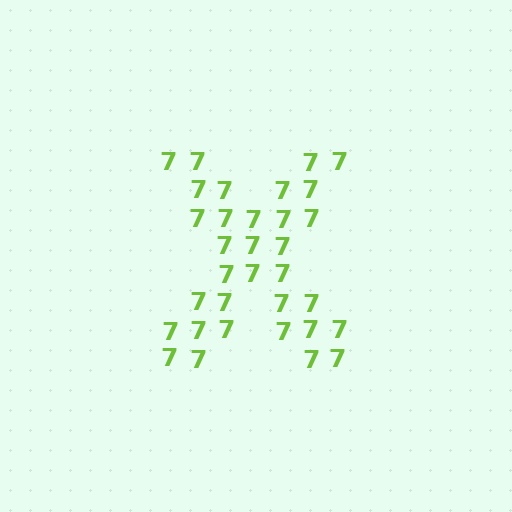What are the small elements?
The small elements are digit 7's.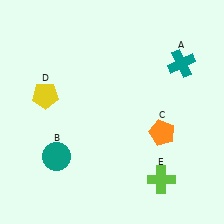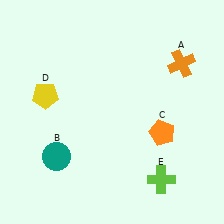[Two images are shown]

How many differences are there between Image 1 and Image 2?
There is 1 difference between the two images.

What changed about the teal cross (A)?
In Image 1, A is teal. In Image 2, it changed to orange.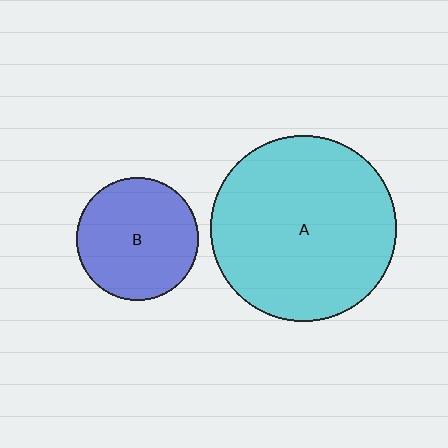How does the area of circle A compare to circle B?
Approximately 2.3 times.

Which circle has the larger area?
Circle A (cyan).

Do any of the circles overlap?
No, none of the circles overlap.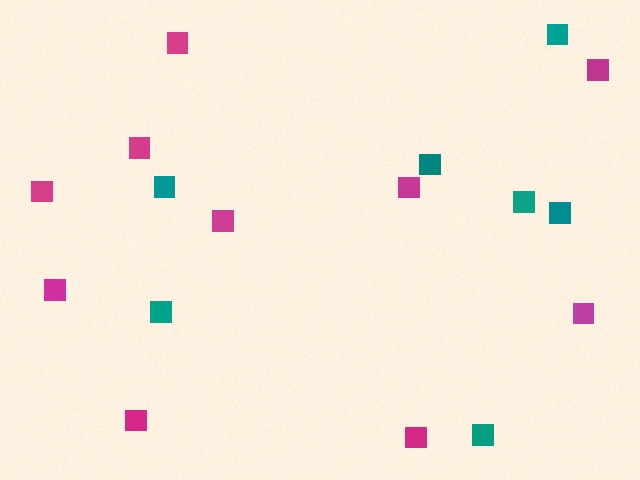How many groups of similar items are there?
There are 2 groups: one group of magenta squares (10) and one group of teal squares (7).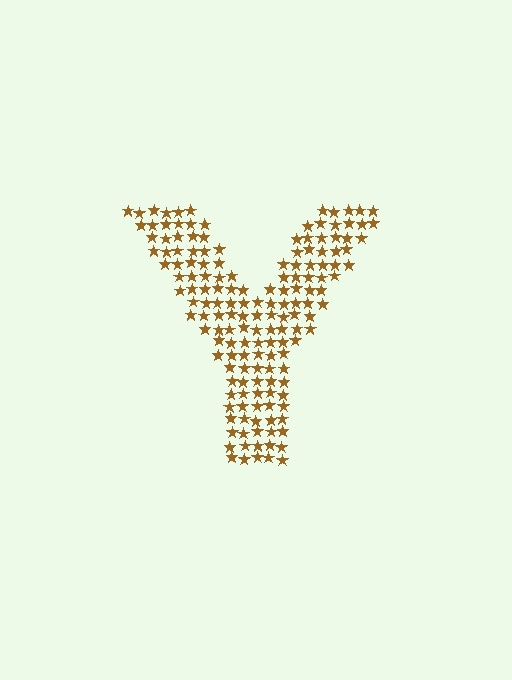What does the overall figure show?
The overall figure shows the letter Y.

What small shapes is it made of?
It is made of small stars.